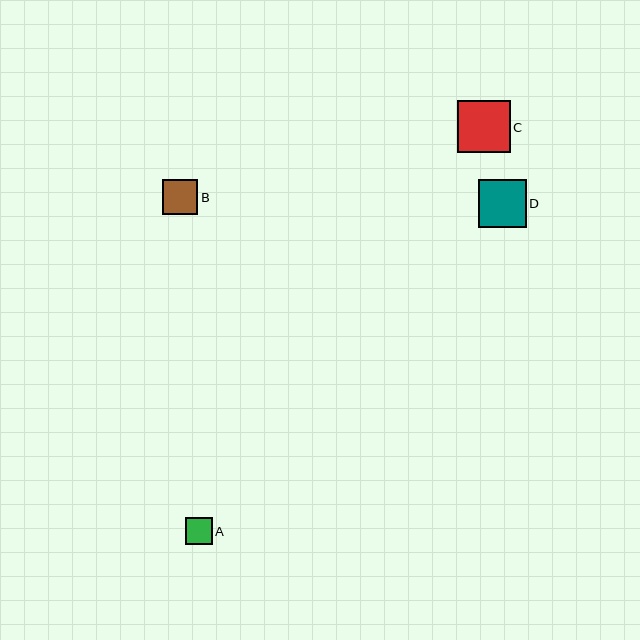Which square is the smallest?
Square A is the smallest with a size of approximately 27 pixels.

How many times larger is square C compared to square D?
Square C is approximately 1.1 times the size of square D.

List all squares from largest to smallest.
From largest to smallest: C, D, B, A.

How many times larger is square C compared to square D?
Square C is approximately 1.1 times the size of square D.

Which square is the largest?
Square C is the largest with a size of approximately 53 pixels.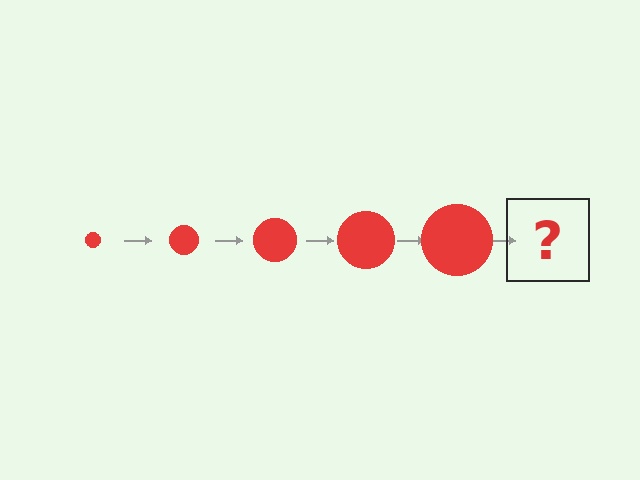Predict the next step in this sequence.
The next step is a red circle, larger than the previous one.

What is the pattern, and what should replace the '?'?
The pattern is that the circle gets progressively larger each step. The '?' should be a red circle, larger than the previous one.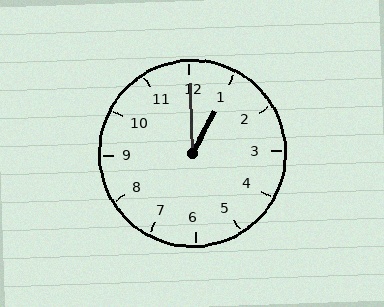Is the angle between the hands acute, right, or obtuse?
It is acute.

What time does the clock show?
1:00.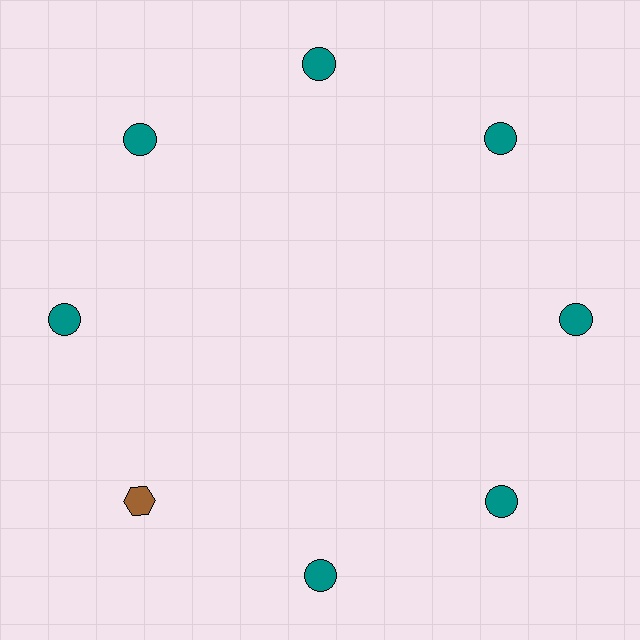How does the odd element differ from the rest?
It differs in both color (brown instead of teal) and shape (hexagon instead of circle).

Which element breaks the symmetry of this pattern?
The brown hexagon at roughly the 8 o'clock position breaks the symmetry. All other shapes are teal circles.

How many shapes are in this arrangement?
There are 8 shapes arranged in a ring pattern.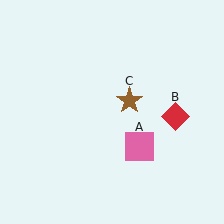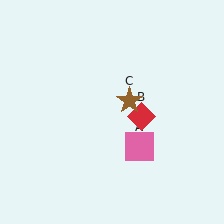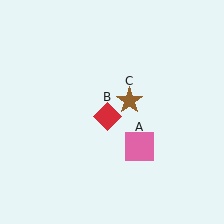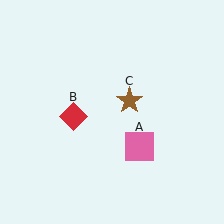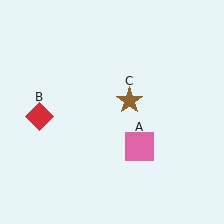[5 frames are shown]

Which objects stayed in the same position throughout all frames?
Pink square (object A) and brown star (object C) remained stationary.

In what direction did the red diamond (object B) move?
The red diamond (object B) moved left.